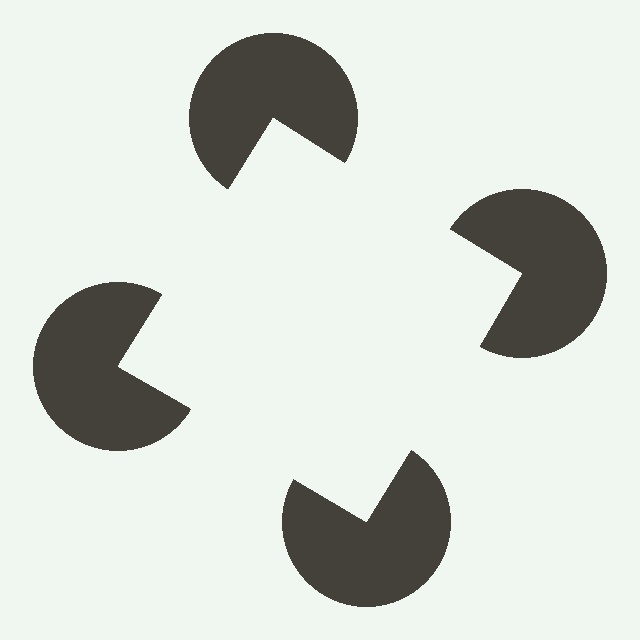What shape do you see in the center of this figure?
An illusory square — its edges are inferred from the aligned wedge cuts in the pac-man discs, not physically drawn.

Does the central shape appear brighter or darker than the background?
It typically appears slightly brighter than the background, even though no actual brightness change is drawn.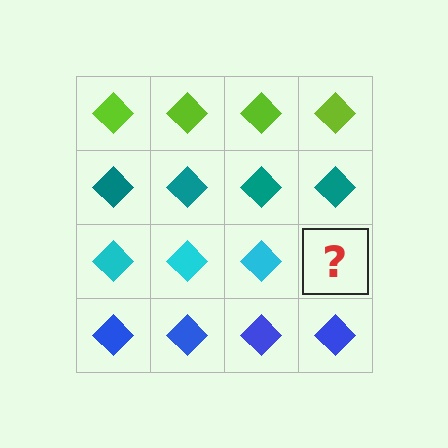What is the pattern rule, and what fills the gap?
The rule is that each row has a consistent color. The gap should be filled with a cyan diamond.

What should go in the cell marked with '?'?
The missing cell should contain a cyan diamond.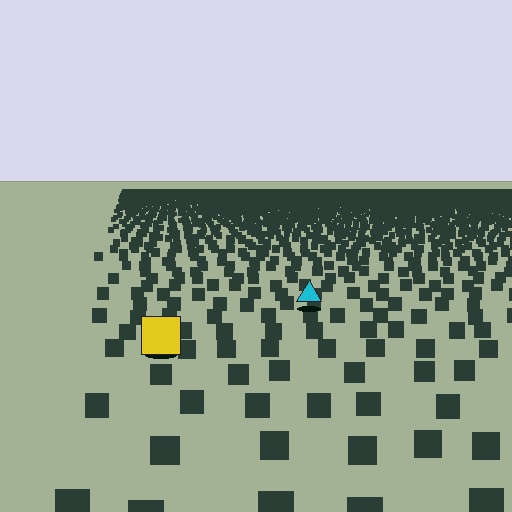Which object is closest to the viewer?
The yellow square is closest. The texture marks near it are larger and more spread out.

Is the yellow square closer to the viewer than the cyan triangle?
Yes. The yellow square is closer — you can tell from the texture gradient: the ground texture is coarser near it.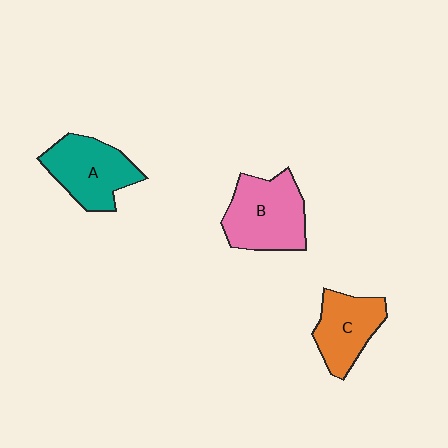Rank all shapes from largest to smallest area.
From largest to smallest: B (pink), A (teal), C (orange).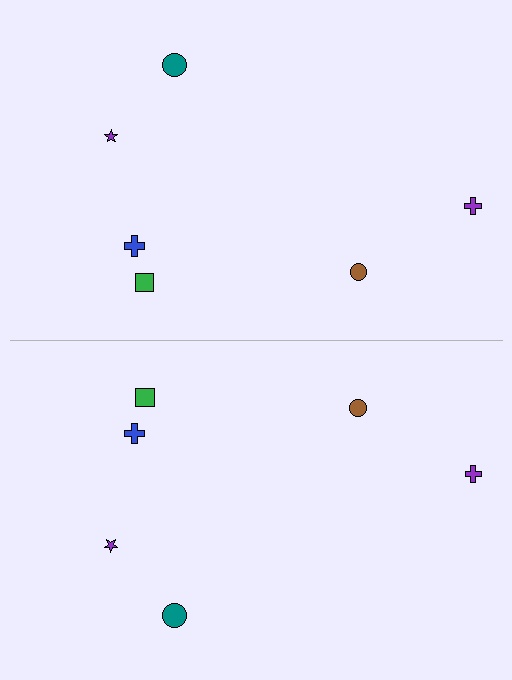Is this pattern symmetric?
Yes, this pattern has bilateral (reflection) symmetry.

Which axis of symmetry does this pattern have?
The pattern has a horizontal axis of symmetry running through the center of the image.